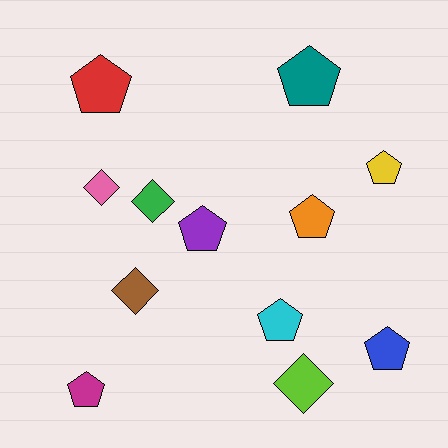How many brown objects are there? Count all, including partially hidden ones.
There is 1 brown object.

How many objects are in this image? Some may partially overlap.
There are 12 objects.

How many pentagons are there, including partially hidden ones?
There are 8 pentagons.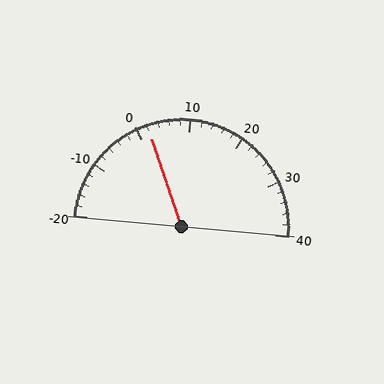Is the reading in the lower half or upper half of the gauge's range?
The reading is in the lower half of the range (-20 to 40).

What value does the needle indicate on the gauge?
The needle indicates approximately 2.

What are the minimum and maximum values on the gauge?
The gauge ranges from -20 to 40.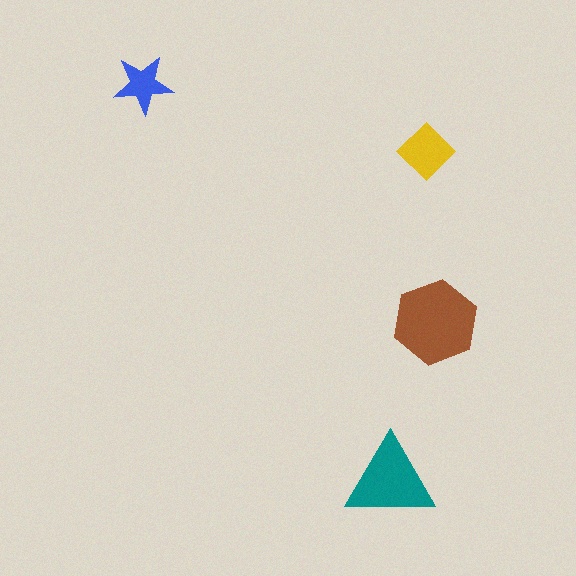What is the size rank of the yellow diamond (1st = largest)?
3rd.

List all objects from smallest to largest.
The blue star, the yellow diamond, the teal triangle, the brown hexagon.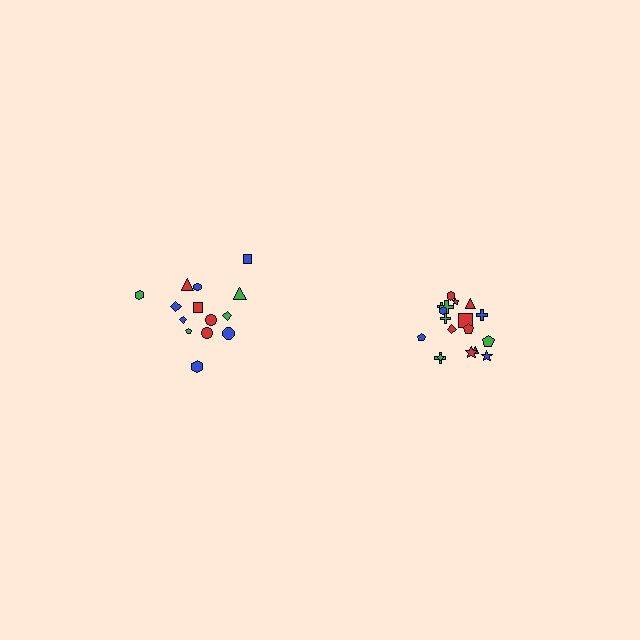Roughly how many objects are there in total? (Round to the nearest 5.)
Roughly 35 objects in total.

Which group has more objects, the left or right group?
The right group.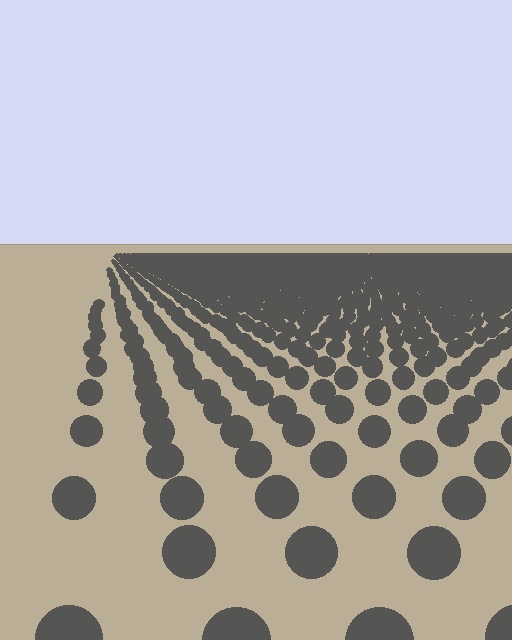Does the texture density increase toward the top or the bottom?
Density increases toward the top.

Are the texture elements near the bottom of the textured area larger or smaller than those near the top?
Larger. Near the bottom, elements are closer to the viewer and appear at a bigger on-screen size.